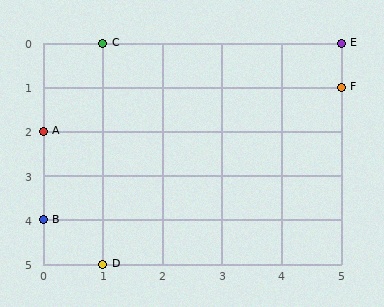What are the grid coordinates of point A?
Point A is at grid coordinates (0, 2).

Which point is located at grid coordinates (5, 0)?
Point E is at (5, 0).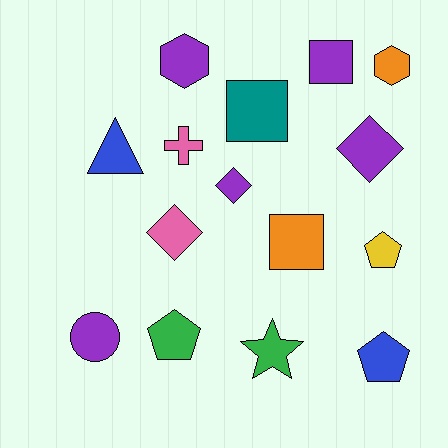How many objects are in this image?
There are 15 objects.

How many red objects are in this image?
There are no red objects.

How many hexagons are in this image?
There are 2 hexagons.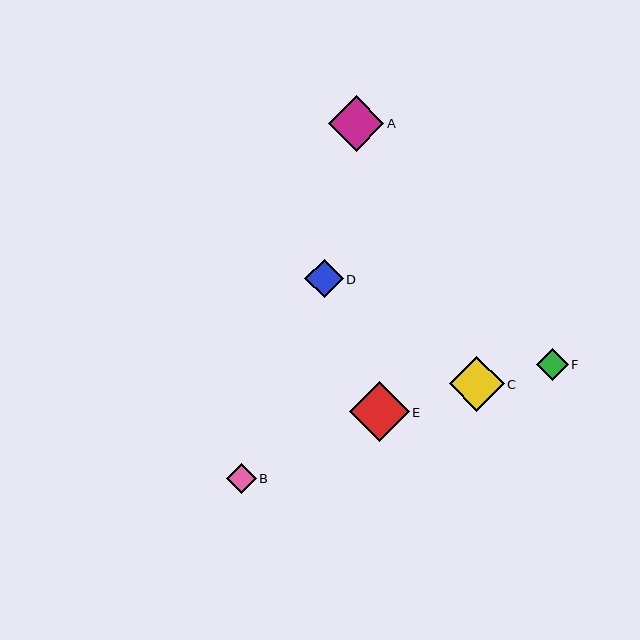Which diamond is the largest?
Diamond E is the largest with a size of approximately 59 pixels.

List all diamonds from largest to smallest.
From largest to smallest: E, A, C, D, F, B.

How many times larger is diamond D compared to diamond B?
Diamond D is approximately 1.3 times the size of diamond B.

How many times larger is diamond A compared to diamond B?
Diamond A is approximately 1.9 times the size of diamond B.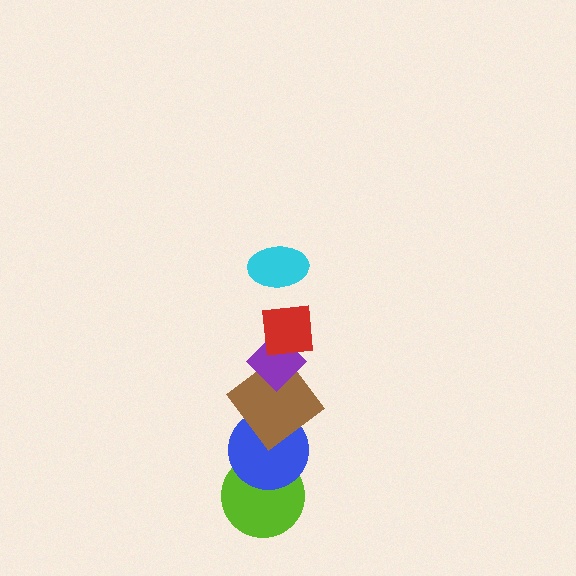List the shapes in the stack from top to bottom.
From top to bottom: the cyan ellipse, the red square, the purple diamond, the brown diamond, the blue circle, the lime circle.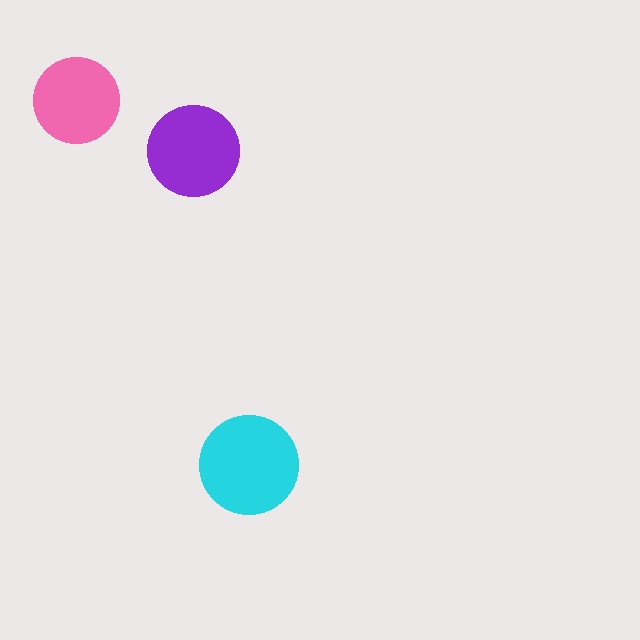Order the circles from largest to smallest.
the cyan one, the purple one, the pink one.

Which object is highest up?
The pink circle is topmost.